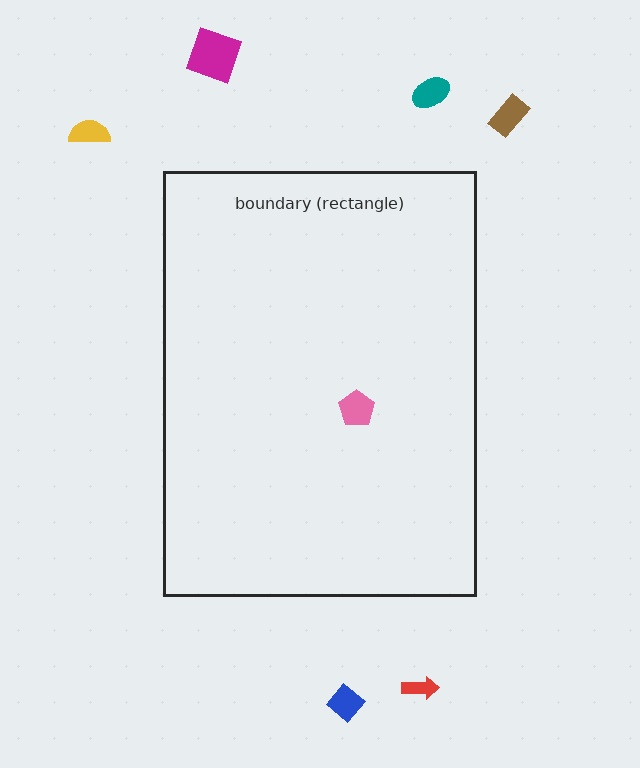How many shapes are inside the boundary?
1 inside, 6 outside.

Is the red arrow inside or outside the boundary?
Outside.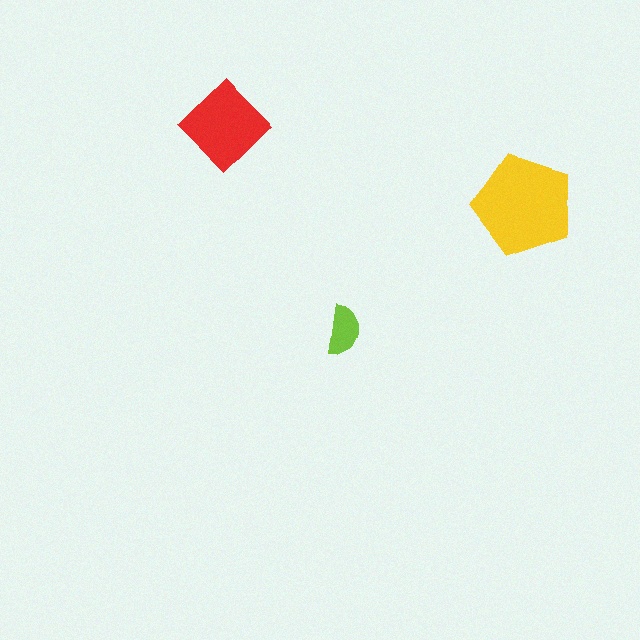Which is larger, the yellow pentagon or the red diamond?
The yellow pentagon.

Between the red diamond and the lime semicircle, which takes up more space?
The red diamond.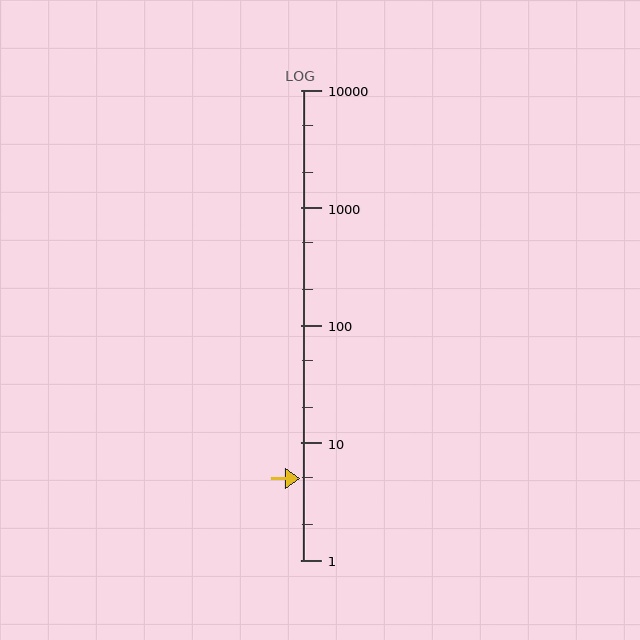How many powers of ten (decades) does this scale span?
The scale spans 4 decades, from 1 to 10000.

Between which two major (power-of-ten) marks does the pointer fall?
The pointer is between 1 and 10.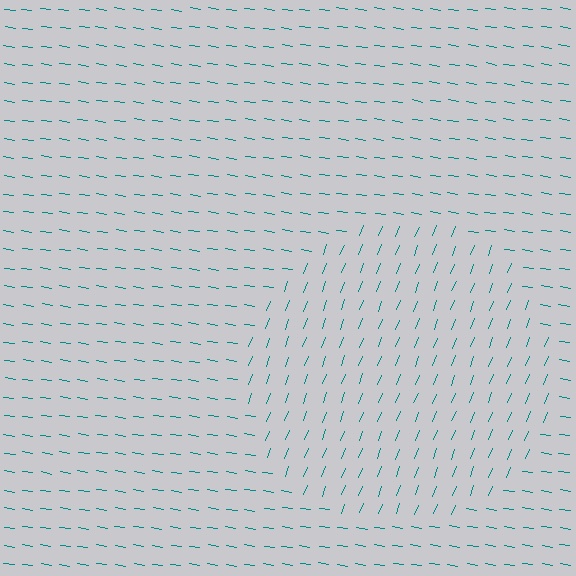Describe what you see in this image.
The image is filled with small teal line segments. A circle region in the image has lines oriented differently from the surrounding lines, creating a visible texture boundary.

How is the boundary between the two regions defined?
The boundary is defined purely by a change in line orientation (approximately 77 degrees difference). All lines are the same color and thickness.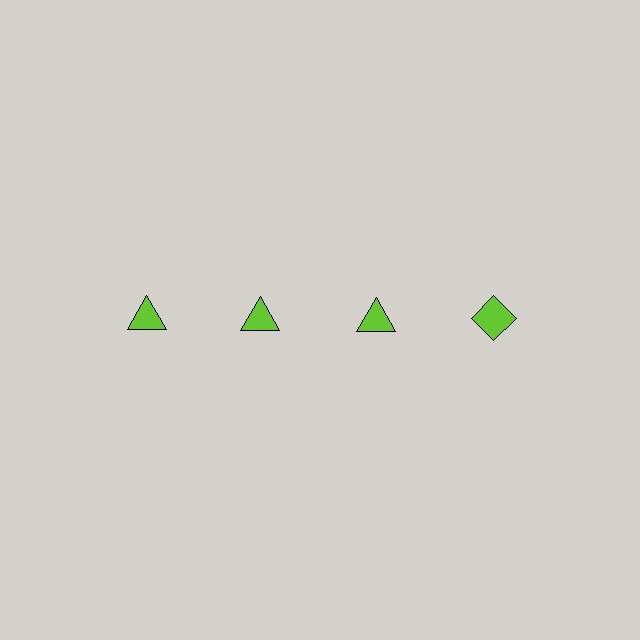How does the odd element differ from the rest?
It has a different shape: diamond instead of triangle.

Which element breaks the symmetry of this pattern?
The lime diamond in the top row, second from right column breaks the symmetry. All other shapes are lime triangles.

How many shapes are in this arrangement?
There are 4 shapes arranged in a grid pattern.